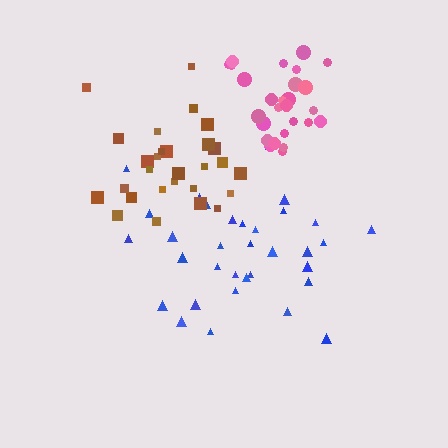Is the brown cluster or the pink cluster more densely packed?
Pink.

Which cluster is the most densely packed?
Pink.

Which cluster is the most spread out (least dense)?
Blue.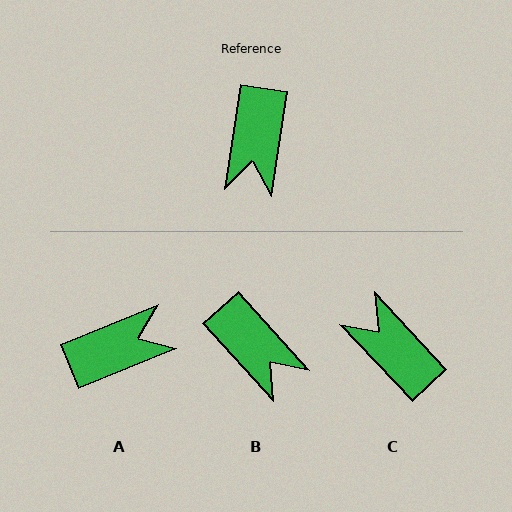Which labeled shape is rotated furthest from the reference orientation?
C, about 129 degrees away.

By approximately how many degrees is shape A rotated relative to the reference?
Approximately 121 degrees counter-clockwise.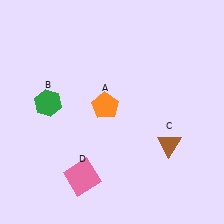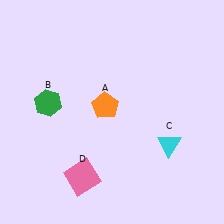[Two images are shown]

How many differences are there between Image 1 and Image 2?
There is 1 difference between the two images.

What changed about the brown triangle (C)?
In Image 1, C is brown. In Image 2, it changed to cyan.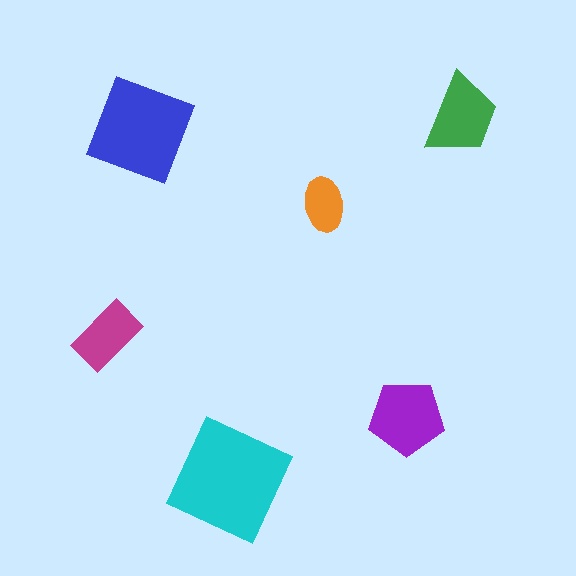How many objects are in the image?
There are 6 objects in the image.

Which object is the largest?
The cyan square.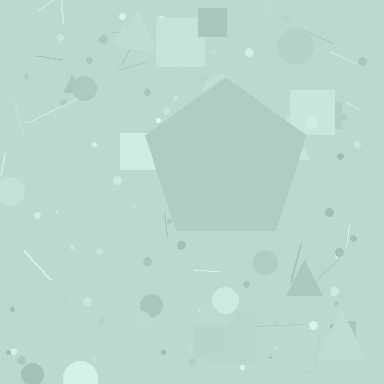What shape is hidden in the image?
A pentagon is hidden in the image.